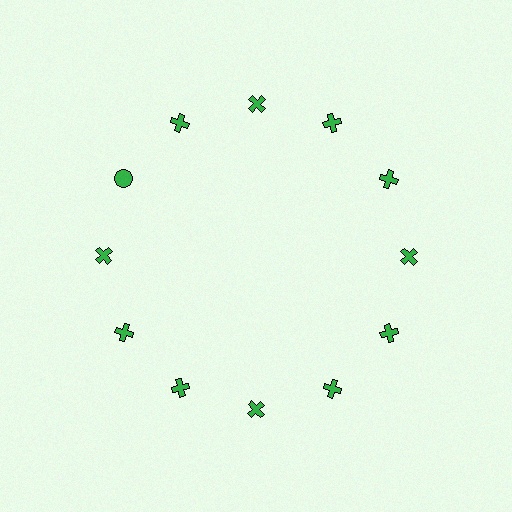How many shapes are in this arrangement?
There are 12 shapes arranged in a ring pattern.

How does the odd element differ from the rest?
It has a different shape: circle instead of cross.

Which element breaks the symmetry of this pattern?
The green circle at roughly the 10 o'clock position breaks the symmetry. All other shapes are green crosses.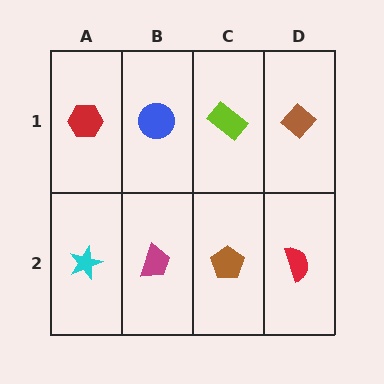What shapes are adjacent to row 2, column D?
A brown diamond (row 1, column D), a brown pentagon (row 2, column C).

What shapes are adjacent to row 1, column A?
A cyan star (row 2, column A), a blue circle (row 1, column B).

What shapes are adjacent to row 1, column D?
A red semicircle (row 2, column D), a lime rectangle (row 1, column C).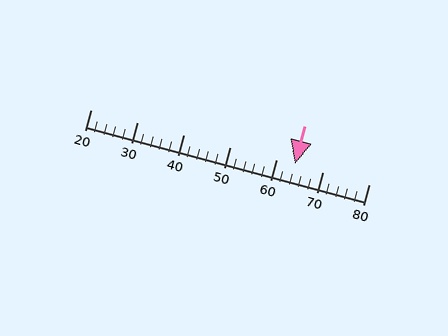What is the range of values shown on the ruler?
The ruler shows values from 20 to 80.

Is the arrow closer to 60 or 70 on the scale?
The arrow is closer to 60.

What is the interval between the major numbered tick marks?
The major tick marks are spaced 10 units apart.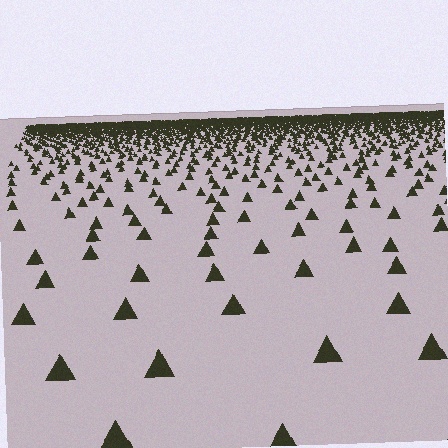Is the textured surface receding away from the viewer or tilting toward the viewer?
The surface is receding away from the viewer. Texture elements get smaller and denser toward the top.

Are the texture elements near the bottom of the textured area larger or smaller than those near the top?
Larger. Near the bottom, elements are closer to the viewer and appear at a bigger on-screen size.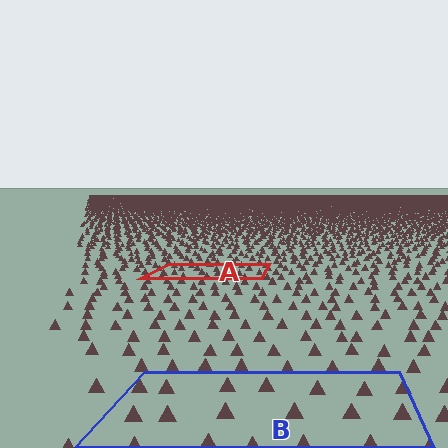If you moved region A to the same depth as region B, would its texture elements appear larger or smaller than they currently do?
They would appear larger. At a closer depth, the same texture elements are projected at a bigger on-screen size.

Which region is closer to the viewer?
Region B is closer. The texture elements there are larger and more spread out.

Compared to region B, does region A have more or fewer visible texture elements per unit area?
Region A has more texture elements per unit area — they are packed more densely because it is farther away.